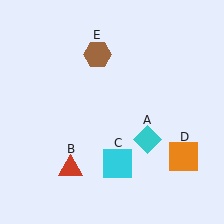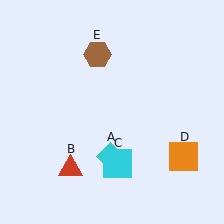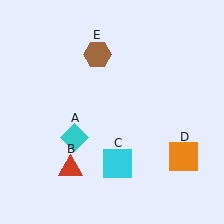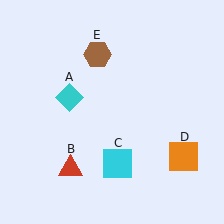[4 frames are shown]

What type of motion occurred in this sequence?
The cyan diamond (object A) rotated clockwise around the center of the scene.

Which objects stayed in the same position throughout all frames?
Red triangle (object B) and cyan square (object C) and orange square (object D) and brown hexagon (object E) remained stationary.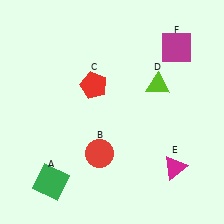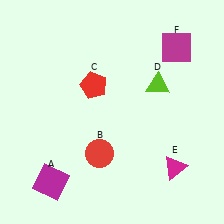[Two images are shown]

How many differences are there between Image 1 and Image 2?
There is 1 difference between the two images.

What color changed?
The square (A) changed from green in Image 1 to magenta in Image 2.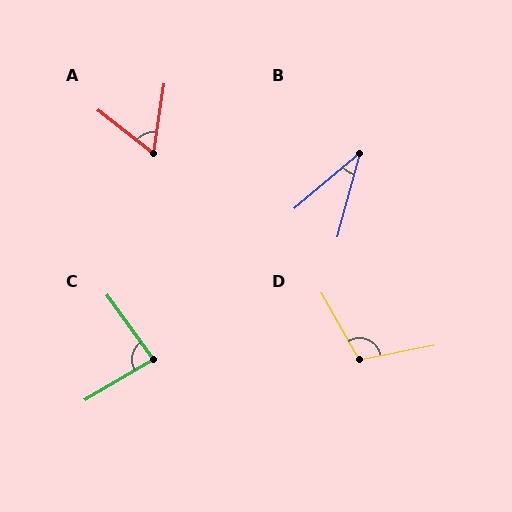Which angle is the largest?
D, at approximately 108 degrees.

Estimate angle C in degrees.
Approximately 85 degrees.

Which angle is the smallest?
B, at approximately 35 degrees.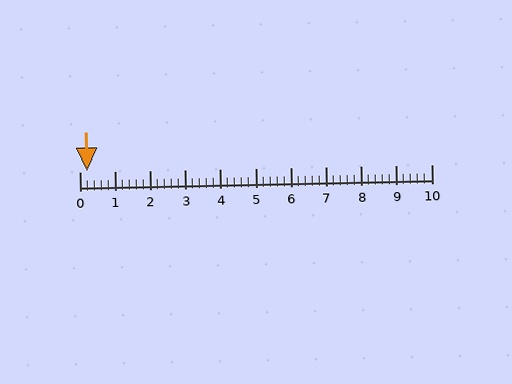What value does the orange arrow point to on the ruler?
The orange arrow points to approximately 0.2.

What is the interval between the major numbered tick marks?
The major tick marks are spaced 1 units apart.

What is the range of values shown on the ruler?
The ruler shows values from 0 to 10.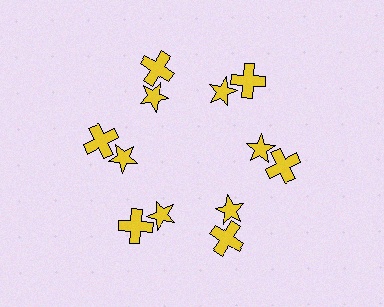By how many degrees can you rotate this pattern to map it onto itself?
The pattern maps onto itself every 60 degrees of rotation.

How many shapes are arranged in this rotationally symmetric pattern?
There are 12 shapes, arranged in 6 groups of 2.